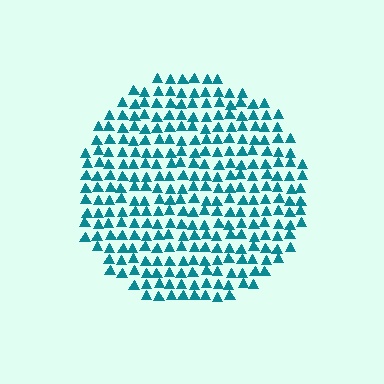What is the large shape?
The large shape is a circle.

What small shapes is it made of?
It is made of small triangles.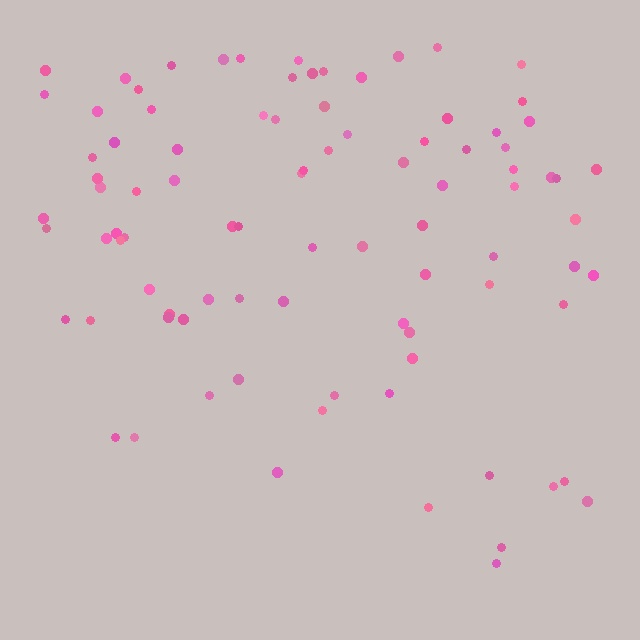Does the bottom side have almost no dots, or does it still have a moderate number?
Still a moderate number, just noticeably fewer than the top.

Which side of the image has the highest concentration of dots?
The top.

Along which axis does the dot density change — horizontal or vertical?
Vertical.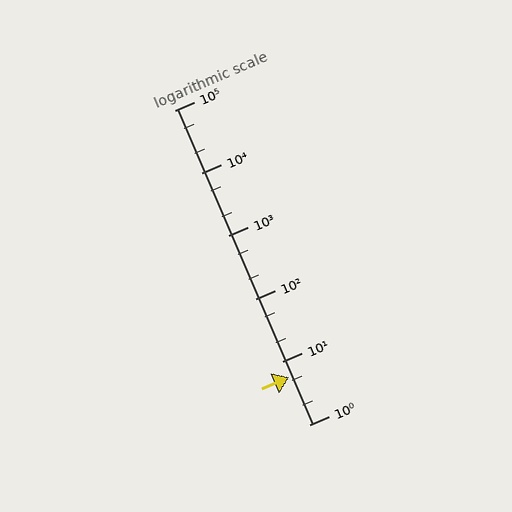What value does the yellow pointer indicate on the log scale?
The pointer indicates approximately 5.6.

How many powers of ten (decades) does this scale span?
The scale spans 5 decades, from 1 to 100000.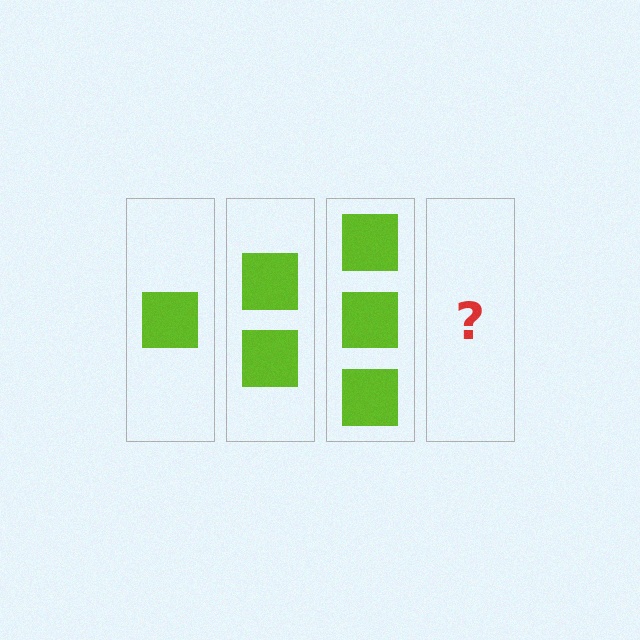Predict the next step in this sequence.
The next step is 4 squares.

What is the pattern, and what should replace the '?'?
The pattern is that each step adds one more square. The '?' should be 4 squares.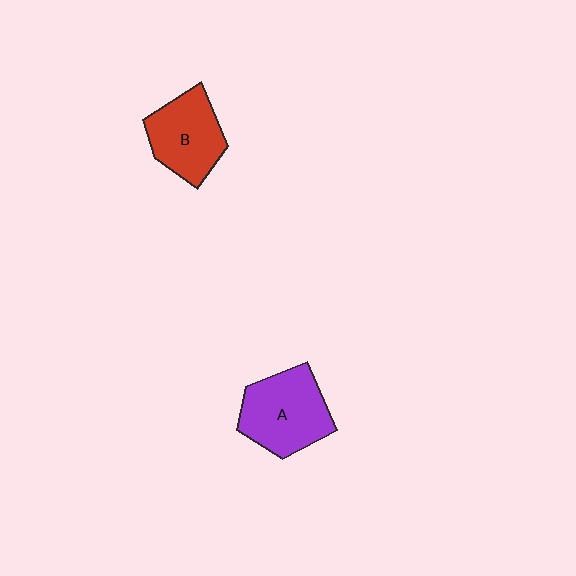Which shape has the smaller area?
Shape B (red).